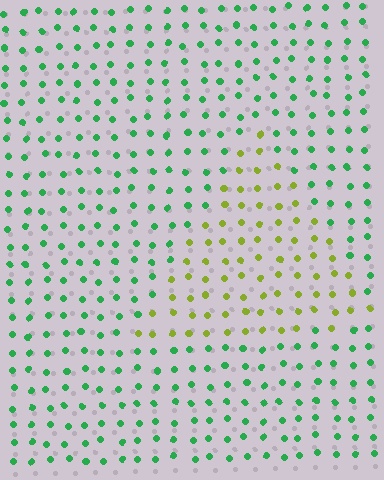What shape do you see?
I see a triangle.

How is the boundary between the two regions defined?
The boundary is defined purely by a slight shift in hue (about 59 degrees). Spacing, size, and orientation are identical on both sides.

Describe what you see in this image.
The image is filled with small green elements in a uniform arrangement. A triangle-shaped region is visible where the elements are tinted to a slightly different hue, forming a subtle color boundary.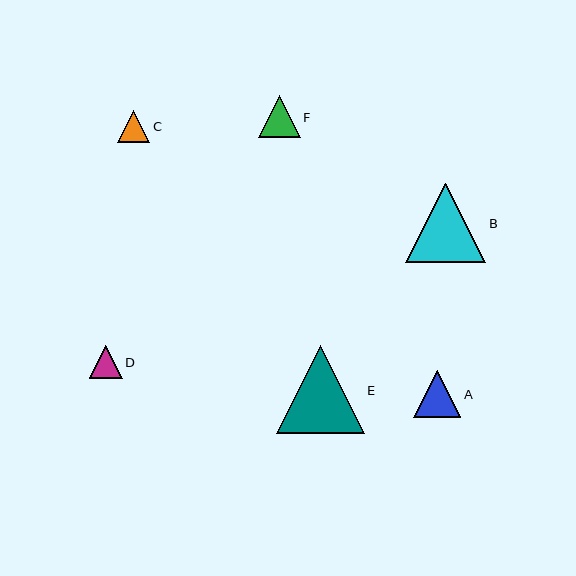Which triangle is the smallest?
Triangle C is the smallest with a size of approximately 32 pixels.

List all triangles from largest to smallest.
From largest to smallest: E, B, A, F, D, C.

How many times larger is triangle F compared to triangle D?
Triangle F is approximately 1.3 times the size of triangle D.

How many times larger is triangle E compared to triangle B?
Triangle E is approximately 1.1 times the size of triangle B.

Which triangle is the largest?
Triangle E is the largest with a size of approximately 88 pixels.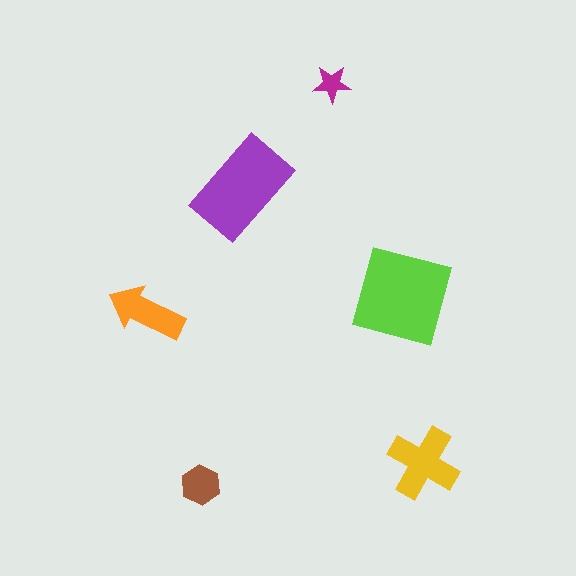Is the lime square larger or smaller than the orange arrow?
Larger.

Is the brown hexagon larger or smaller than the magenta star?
Larger.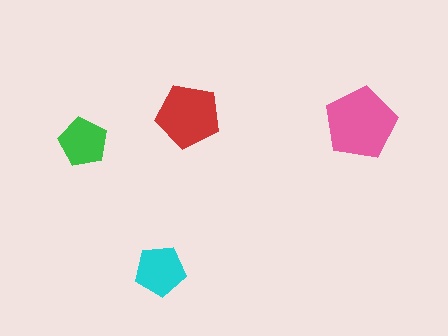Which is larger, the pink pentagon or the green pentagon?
The pink one.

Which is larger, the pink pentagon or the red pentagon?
The pink one.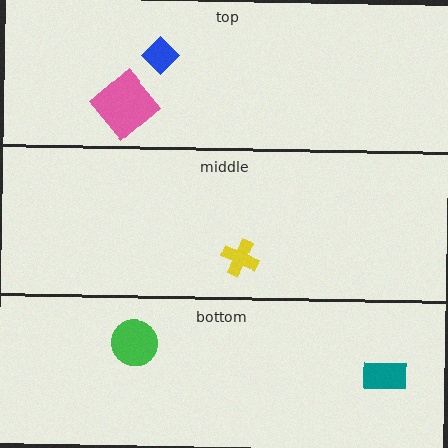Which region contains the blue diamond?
The top region.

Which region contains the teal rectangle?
The bottom region.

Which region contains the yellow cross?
The middle region.